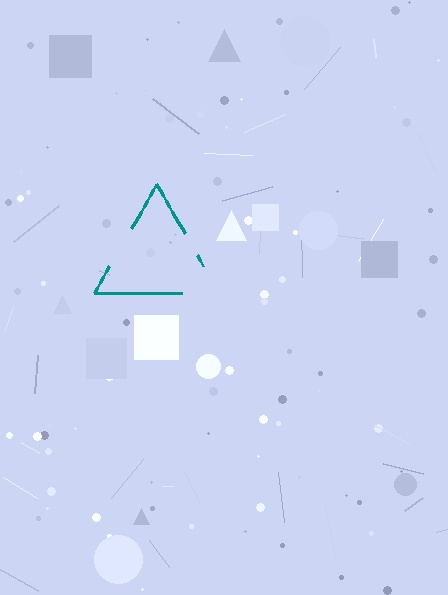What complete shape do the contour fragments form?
The contour fragments form a triangle.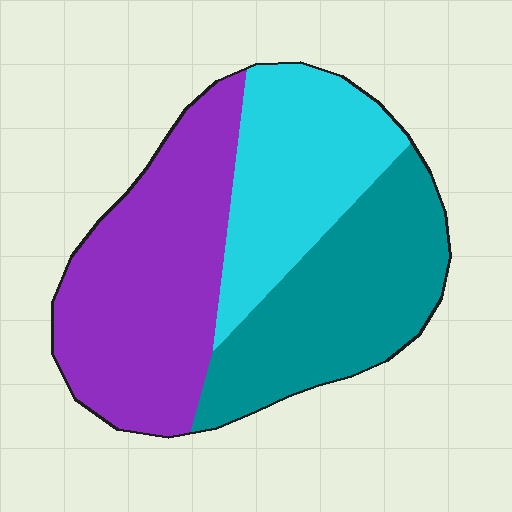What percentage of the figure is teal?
Teal covers 33% of the figure.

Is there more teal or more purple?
Purple.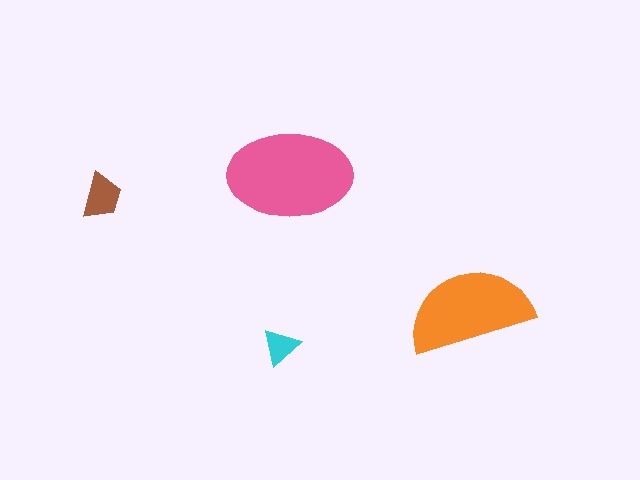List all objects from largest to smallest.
The pink ellipse, the orange semicircle, the brown trapezoid, the cyan triangle.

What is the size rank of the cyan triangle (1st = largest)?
4th.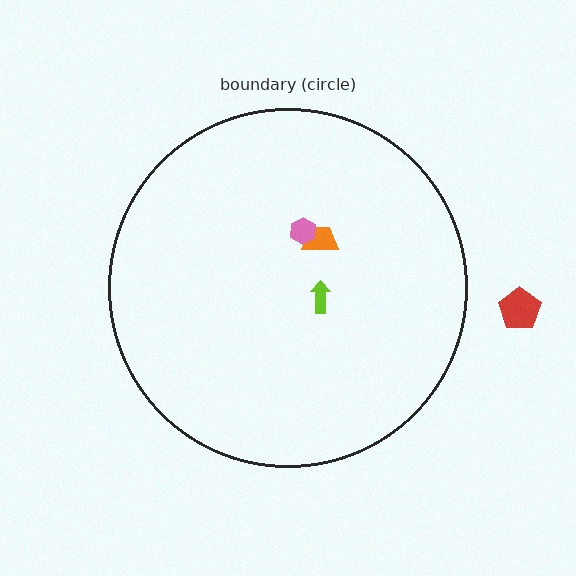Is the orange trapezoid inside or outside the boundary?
Inside.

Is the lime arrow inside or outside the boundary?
Inside.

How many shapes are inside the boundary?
3 inside, 1 outside.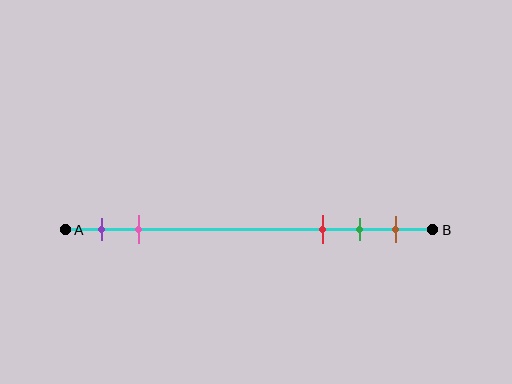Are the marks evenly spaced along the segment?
No, the marks are not evenly spaced.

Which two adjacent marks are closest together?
The green and brown marks are the closest adjacent pair.